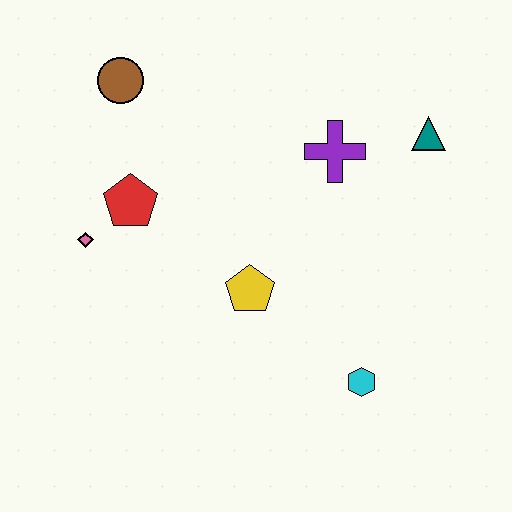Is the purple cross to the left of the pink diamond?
No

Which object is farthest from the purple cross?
The pink diamond is farthest from the purple cross.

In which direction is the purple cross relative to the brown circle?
The purple cross is to the right of the brown circle.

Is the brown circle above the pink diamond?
Yes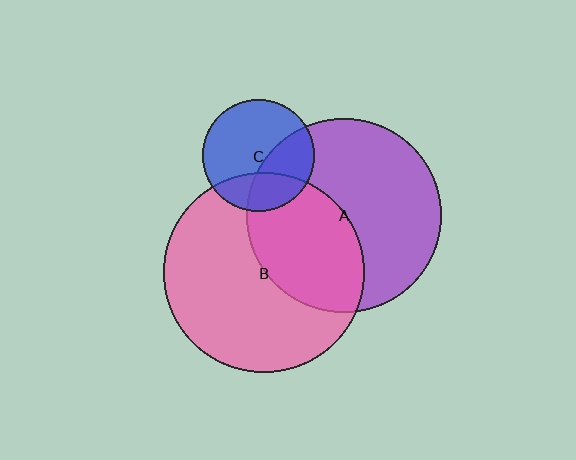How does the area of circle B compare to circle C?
Approximately 3.2 times.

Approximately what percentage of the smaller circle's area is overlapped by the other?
Approximately 25%.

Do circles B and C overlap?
Yes.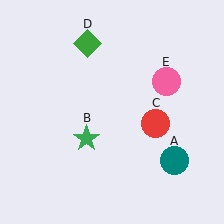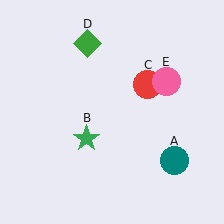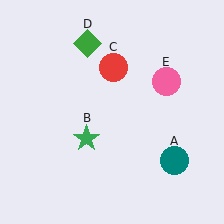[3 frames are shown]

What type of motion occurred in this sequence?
The red circle (object C) rotated counterclockwise around the center of the scene.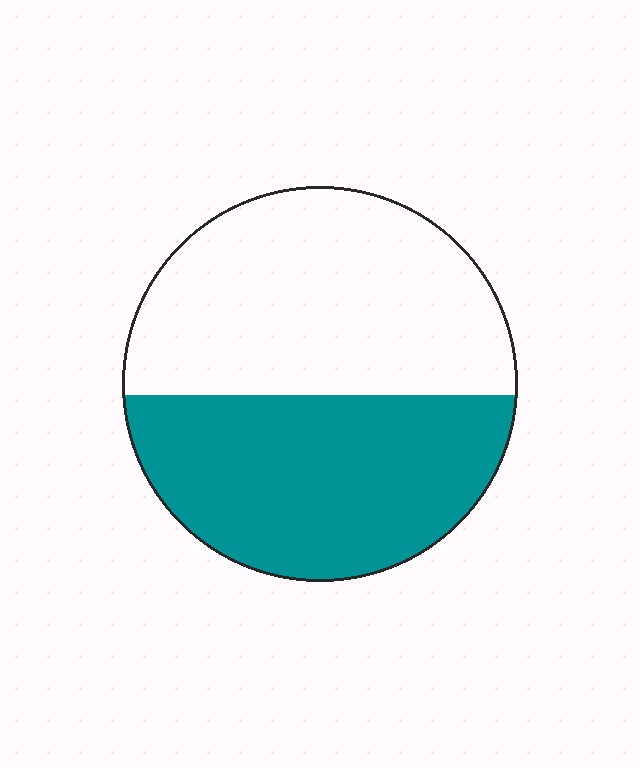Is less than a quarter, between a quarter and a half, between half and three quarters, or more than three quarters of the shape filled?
Between a quarter and a half.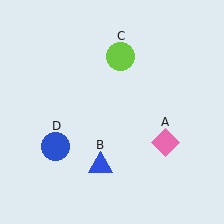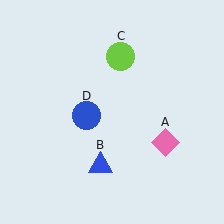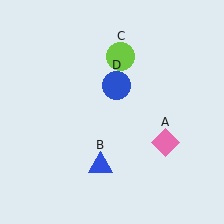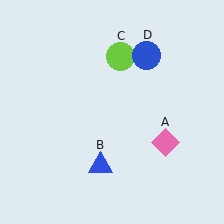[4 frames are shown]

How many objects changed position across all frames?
1 object changed position: blue circle (object D).